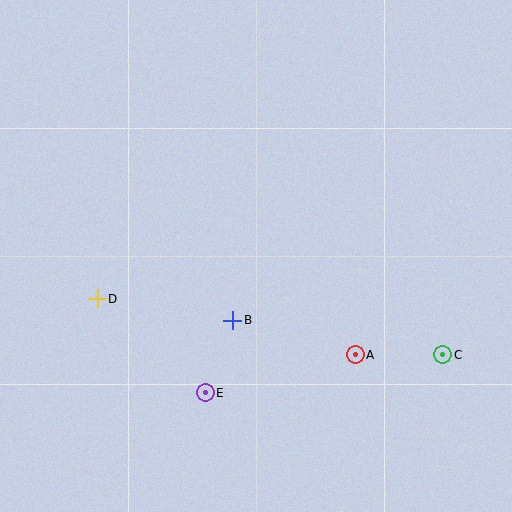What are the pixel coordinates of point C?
Point C is at (443, 355).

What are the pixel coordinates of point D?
Point D is at (97, 299).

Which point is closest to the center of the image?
Point B at (233, 320) is closest to the center.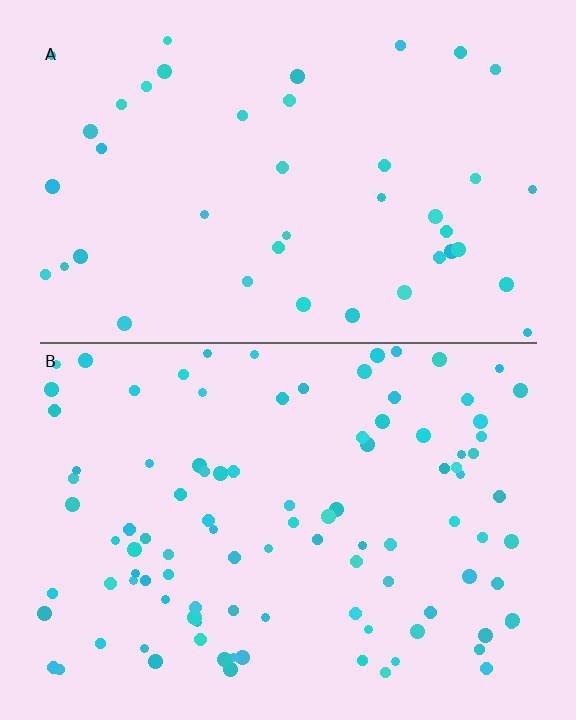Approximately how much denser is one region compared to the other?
Approximately 2.4× — region B over region A.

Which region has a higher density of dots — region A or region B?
B (the bottom).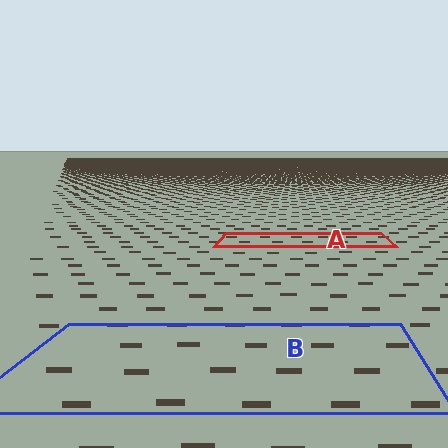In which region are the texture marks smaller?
The texture marks are smaller in region A, because it is farther away.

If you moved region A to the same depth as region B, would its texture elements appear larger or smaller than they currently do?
They would appear larger. At a closer depth, the same texture elements are projected at a bigger on-screen size.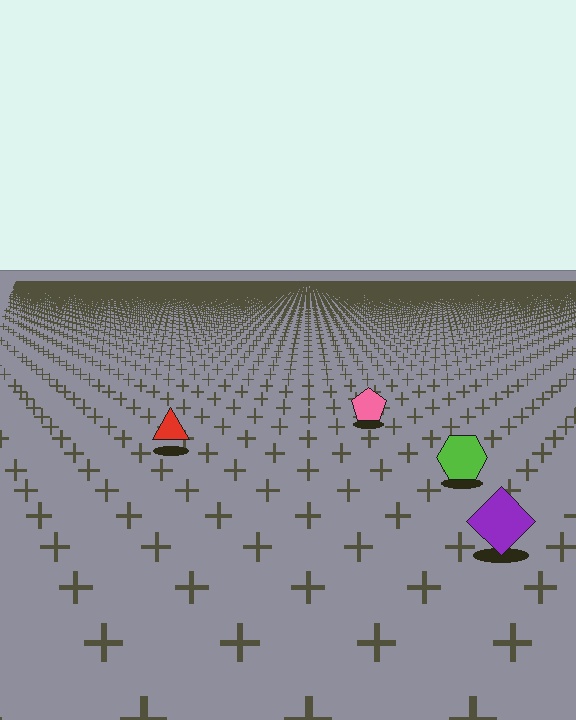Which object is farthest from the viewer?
The pink pentagon is farthest from the viewer. It appears smaller and the ground texture around it is denser.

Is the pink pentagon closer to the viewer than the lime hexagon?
No. The lime hexagon is closer — you can tell from the texture gradient: the ground texture is coarser near it.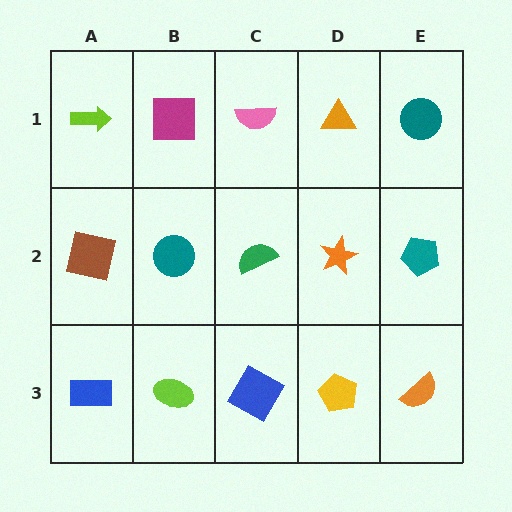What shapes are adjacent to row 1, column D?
An orange star (row 2, column D), a pink semicircle (row 1, column C), a teal circle (row 1, column E).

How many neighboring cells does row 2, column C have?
4.